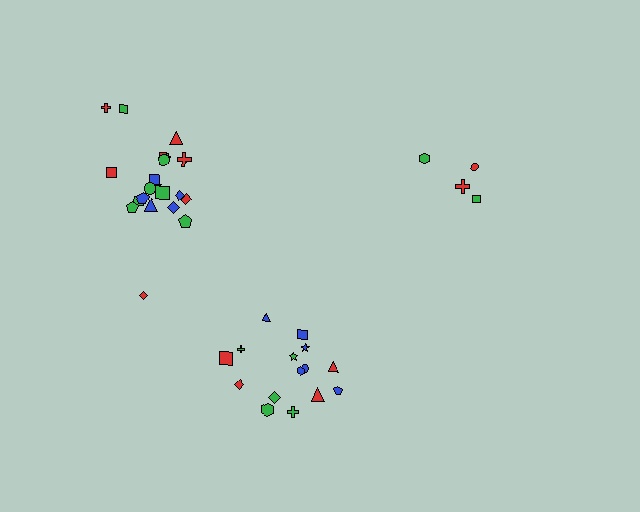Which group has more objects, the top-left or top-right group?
The top-left group.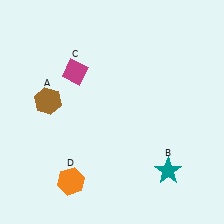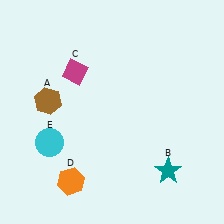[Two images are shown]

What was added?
A cyan circle (E) was added in Image 2.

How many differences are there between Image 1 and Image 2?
There is 1 difference between the two images.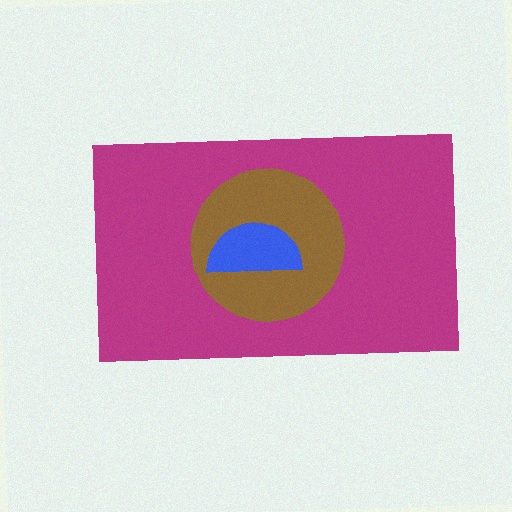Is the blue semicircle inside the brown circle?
Yes.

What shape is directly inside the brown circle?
The blue semicircle.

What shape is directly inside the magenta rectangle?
The brown circle.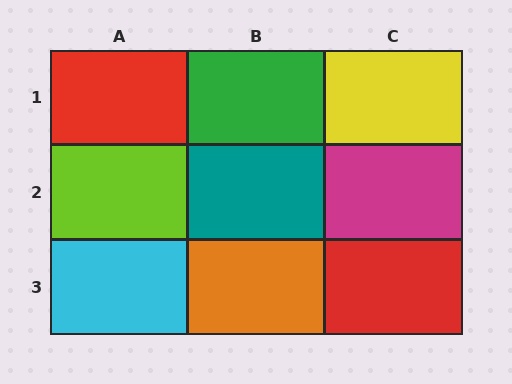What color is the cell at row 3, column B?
Orange.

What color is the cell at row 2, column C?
Magenta.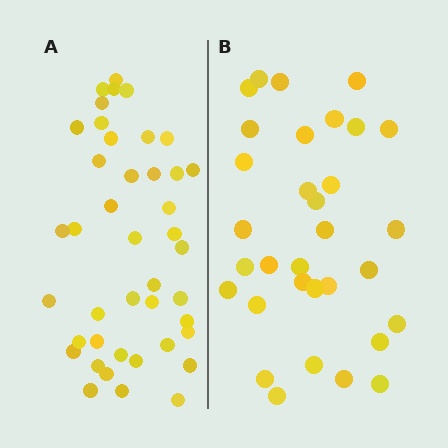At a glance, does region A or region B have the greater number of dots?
Region A (the left region) has more dots.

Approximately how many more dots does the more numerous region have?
Region A has roughly 10 or so more dots than region B.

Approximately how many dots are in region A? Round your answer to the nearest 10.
About 40 dots. (The exact count is 42, which rounds to 40.)